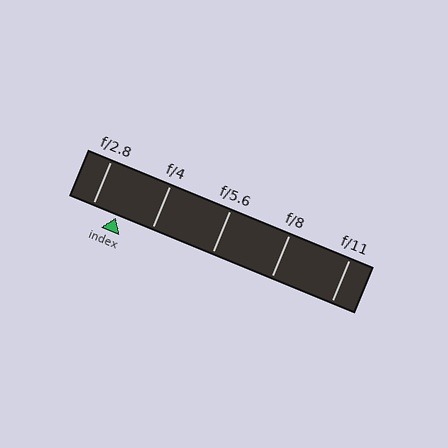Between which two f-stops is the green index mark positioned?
The index mark is between f/2.8 and f/4.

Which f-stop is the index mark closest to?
The index mark is closest to f/2.8.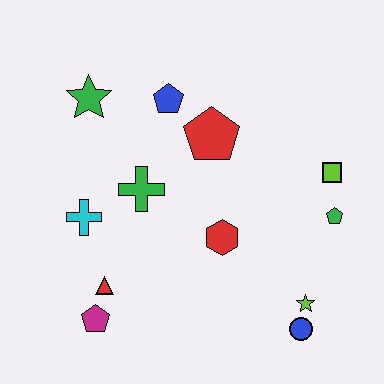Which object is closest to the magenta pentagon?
The red triangle is closest to the magenta pentagon.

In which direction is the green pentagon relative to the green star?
The green pentagon is to the right of the green star.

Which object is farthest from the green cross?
The blue circle is farthest from the green cross.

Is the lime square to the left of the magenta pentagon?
No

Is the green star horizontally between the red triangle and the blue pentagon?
No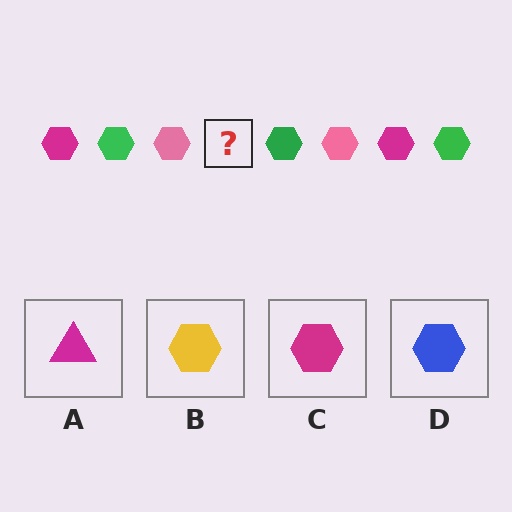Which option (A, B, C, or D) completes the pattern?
C.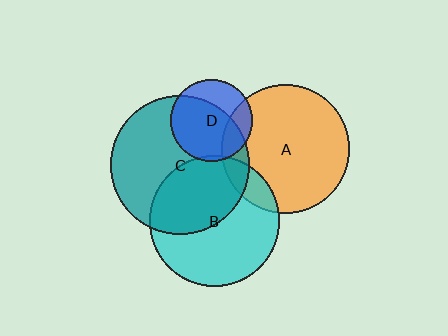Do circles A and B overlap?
Yes.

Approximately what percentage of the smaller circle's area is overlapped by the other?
Approximately 10%.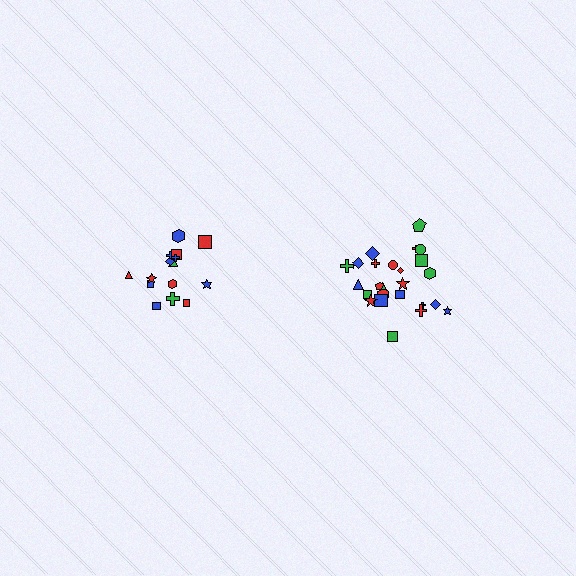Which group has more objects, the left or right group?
The right group.